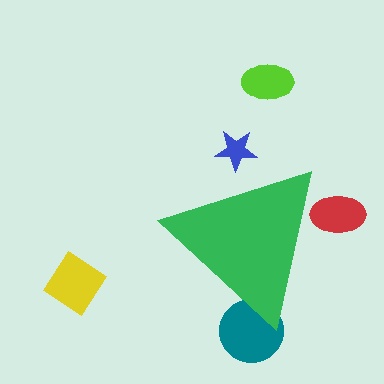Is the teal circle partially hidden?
Yes, the teal circle is partially hidden behind the green triangle.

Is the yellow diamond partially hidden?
No, the yellow diamond is fully visible.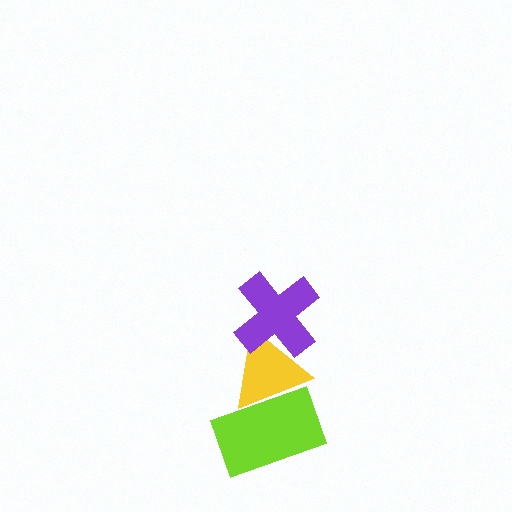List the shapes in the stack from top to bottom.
From top to bottom: the purple cross, the yellow triangle, the lime rectangle.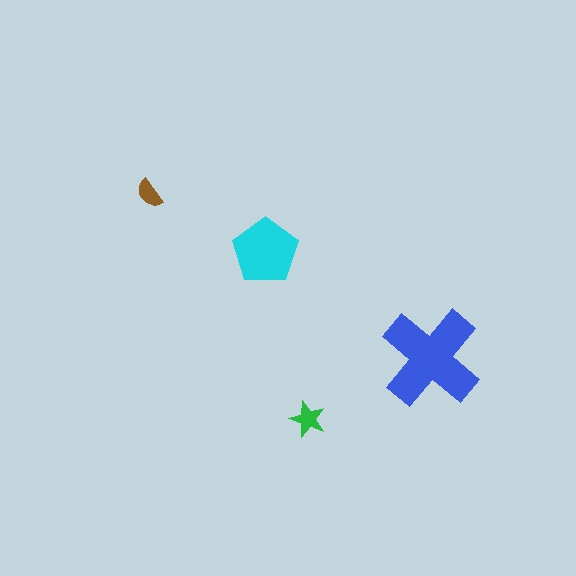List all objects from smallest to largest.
The brown semicircle, the green star, the cyan pentagon, the blue cross.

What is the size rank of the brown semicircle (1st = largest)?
4th.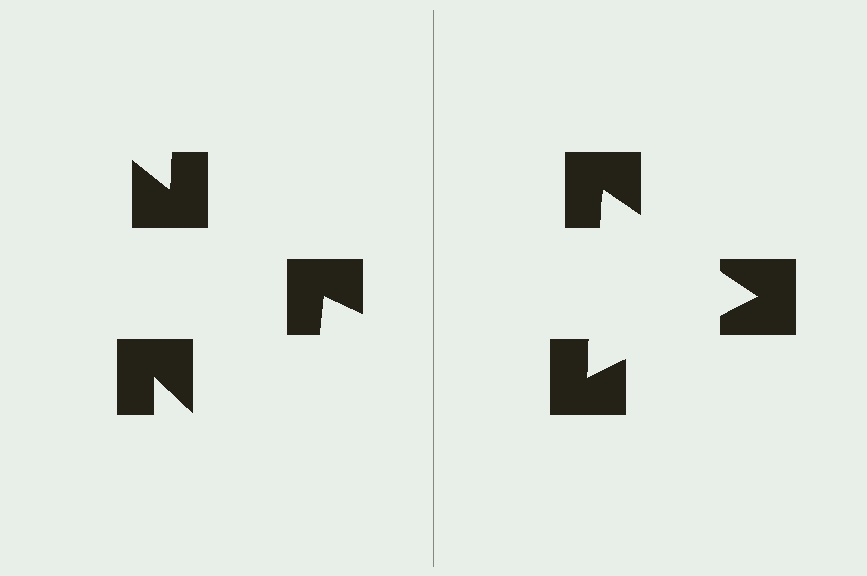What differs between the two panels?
The notched squares are positioned identically on both sides; only the wedge orientations differ. On the right they align to a triangle; on the left they are misaligned.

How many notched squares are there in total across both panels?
6 — 3 on each side.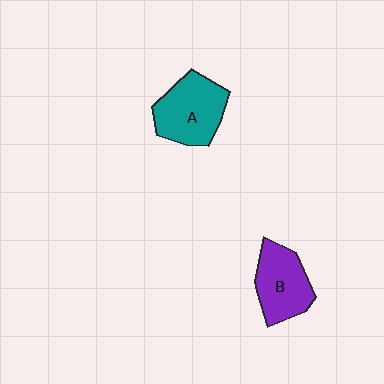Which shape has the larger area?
Shape A (teal).